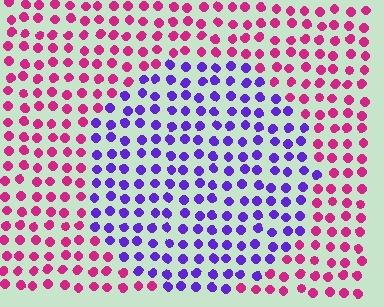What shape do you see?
I see a circle.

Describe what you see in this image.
The image is filled with small magenta elements in a uniform arrangement. A circle-shaped region is visible where the elements are tinted to a slightly different hue, forming a subtle color boundary.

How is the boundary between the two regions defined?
The boundary is defined purely by a slight shift in hue (about 65 degrees). Spacing, size, and orientation are identical on both sides.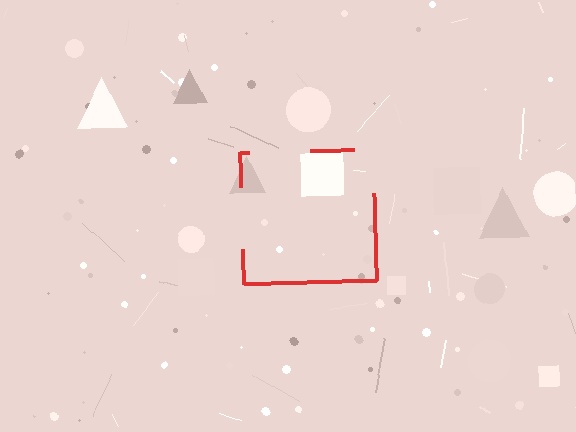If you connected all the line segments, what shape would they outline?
They would outline a square.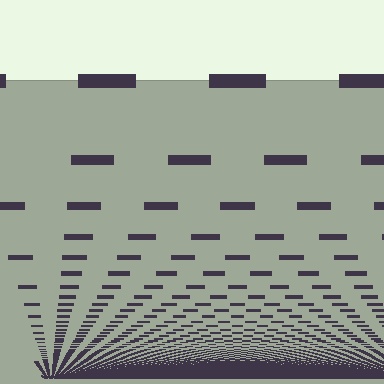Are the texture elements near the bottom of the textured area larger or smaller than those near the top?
Smaller. The gradient is inverted — elements near the bottom are smaller and denser.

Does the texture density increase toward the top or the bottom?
Density increases toward the bottom.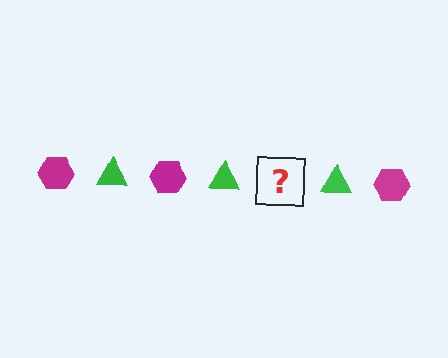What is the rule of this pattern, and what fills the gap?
The rule is that the pattern alternates between magenta hexagon and green triangle. The gap should be filled with a magenta hexagon.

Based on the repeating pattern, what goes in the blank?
The blank should be a magenta hexagon.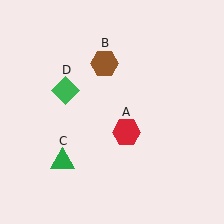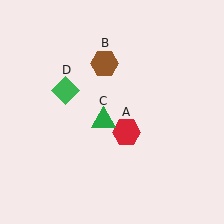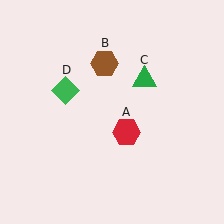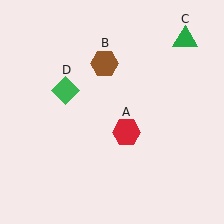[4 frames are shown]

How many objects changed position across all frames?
1 object changed position: green triangle (object C).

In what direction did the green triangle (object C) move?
The green triangle (object C) moved up and to the right.